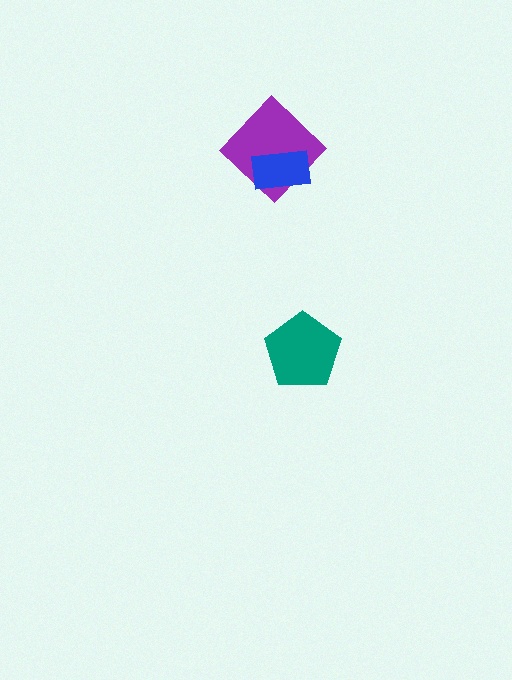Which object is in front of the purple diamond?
The blue rectangle is in front of the purple diamond.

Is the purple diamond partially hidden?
Yes, it is partially covered by another shape.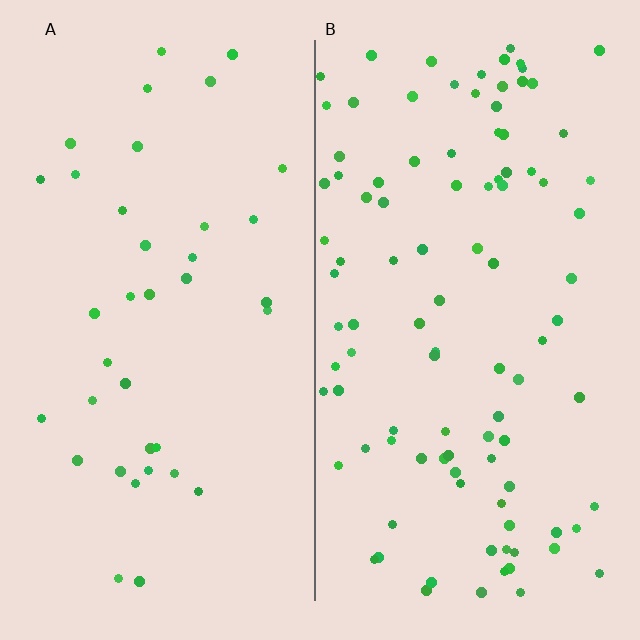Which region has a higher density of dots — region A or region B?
B (the right).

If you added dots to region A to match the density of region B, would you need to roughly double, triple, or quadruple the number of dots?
Approximately triple.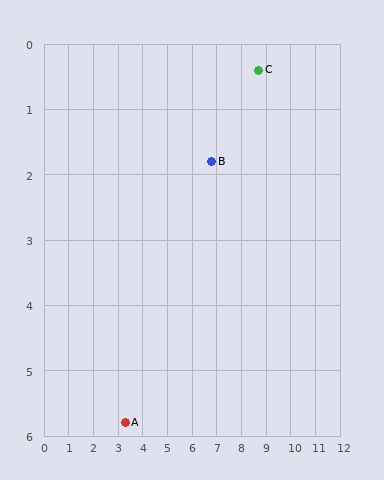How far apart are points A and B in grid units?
Points A and B are about 5.3 grid units apart.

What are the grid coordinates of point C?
Point C is at approximately (8.7, 0.4).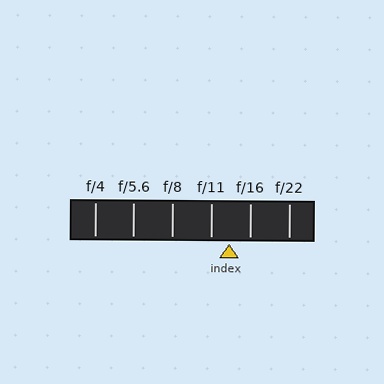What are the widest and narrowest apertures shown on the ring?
The widest aperture shown is f/4 and the narrowest is f/22.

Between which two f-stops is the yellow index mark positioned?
The index mark is between f/11 and f/16.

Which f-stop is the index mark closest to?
The index mark is closest to f/11.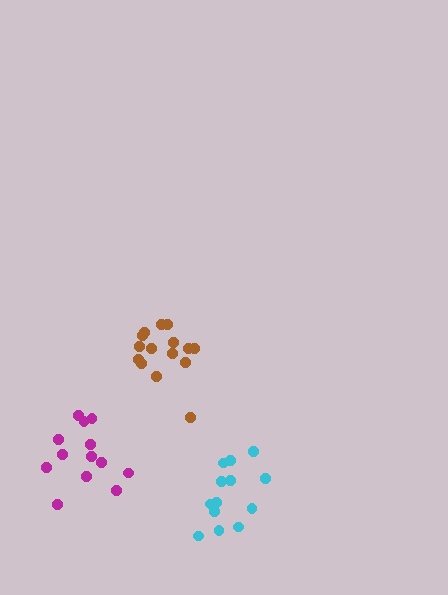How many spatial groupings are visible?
There are 3 spatial groupings.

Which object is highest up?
The brown cluster is topmost.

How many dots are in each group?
Group 1: 15 dots, Group 2: 13 dots, Group 3: 13 dots (41 total).